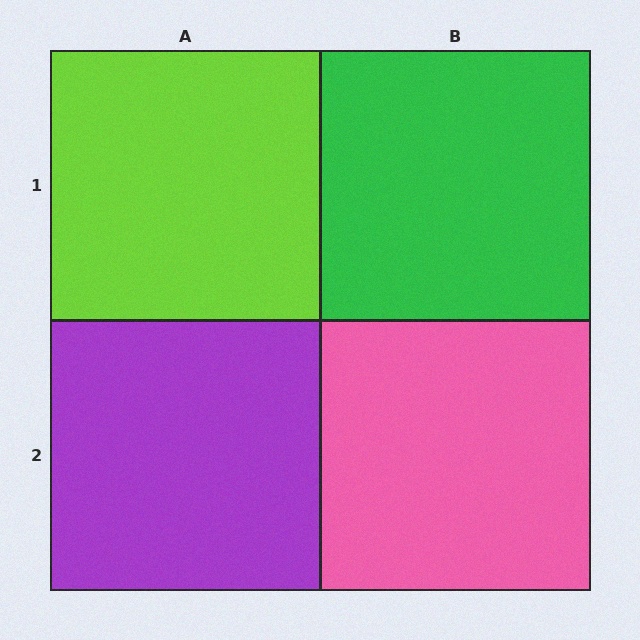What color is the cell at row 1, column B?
Green.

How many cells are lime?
1 cell is lime.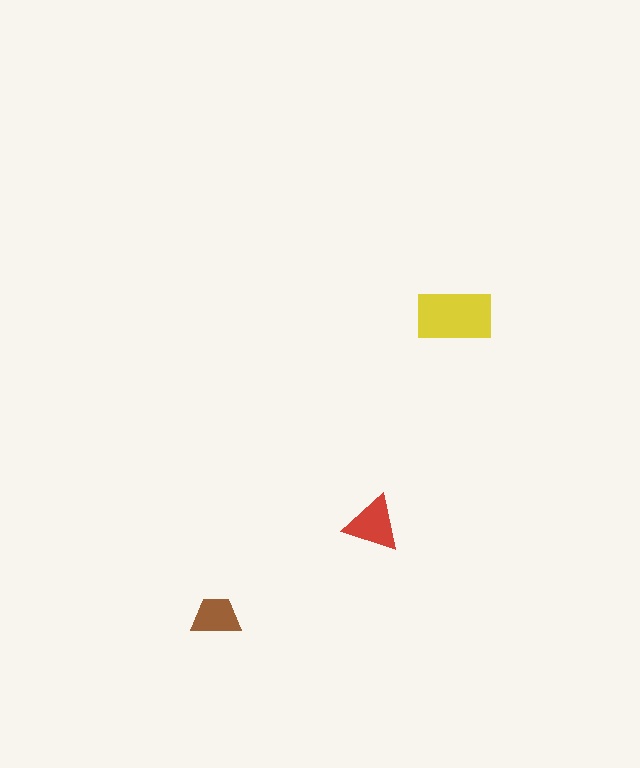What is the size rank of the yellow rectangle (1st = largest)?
1st.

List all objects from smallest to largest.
The brown trapezoid, the red triangle, the yellow rectangle.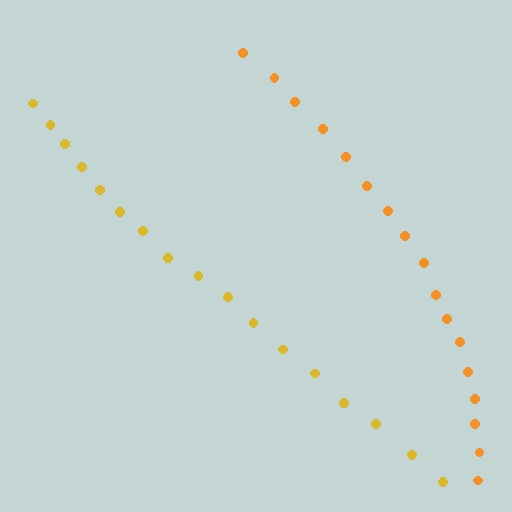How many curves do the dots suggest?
There are 2 distinct paths.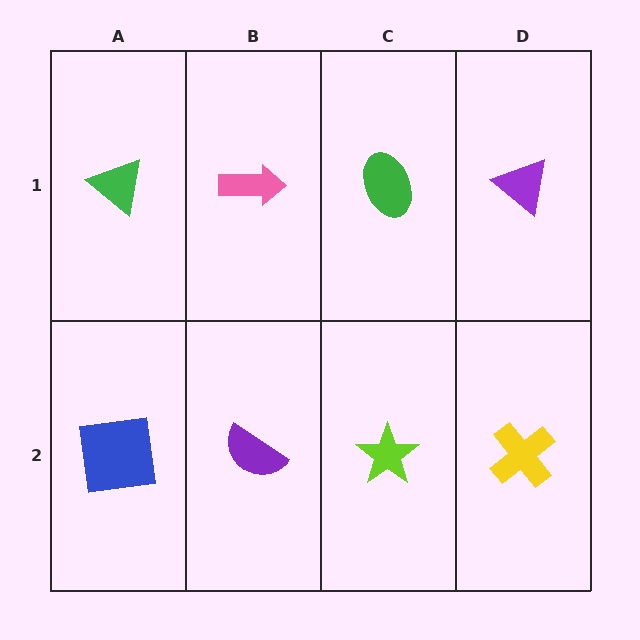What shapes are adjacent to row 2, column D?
A purple triangle (row 1, column D), a lime star (row 2, column C).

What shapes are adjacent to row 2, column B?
A pink arrow (row 1, column B), a blue square (row 2, column A), a lime star (row 2, column C).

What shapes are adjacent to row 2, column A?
A green triangle (row 1, column A), a purple semicircle (row 2, column B).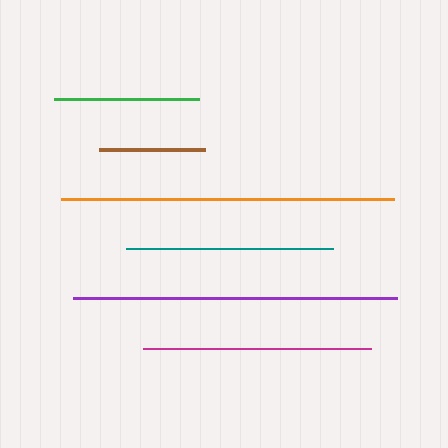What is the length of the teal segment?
The teal segment is approximately 207 pixels long.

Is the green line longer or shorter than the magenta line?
The magenta line is longer than the green line.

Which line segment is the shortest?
The brown line is the shortest at approximately 106 pixels.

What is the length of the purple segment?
The purple segment is approximately 324 pixels long.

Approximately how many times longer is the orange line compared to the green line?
The orange line is approximately 2.3 times the length of the green line.